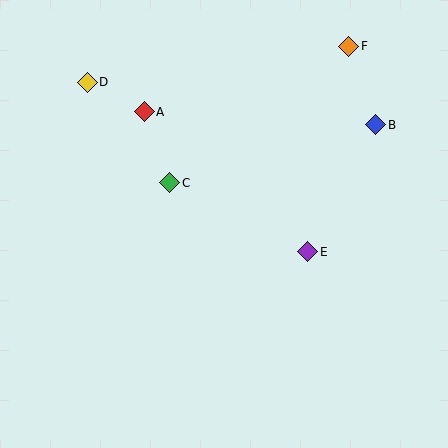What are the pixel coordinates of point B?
Point B is at (376, 125).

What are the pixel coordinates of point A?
Point A is at (144, 112).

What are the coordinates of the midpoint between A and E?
The midpoint between A and E is at (226, 182).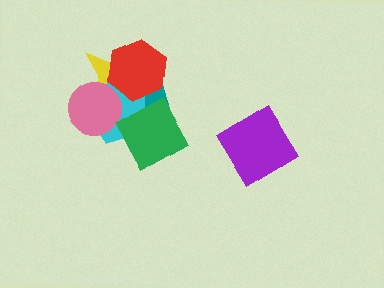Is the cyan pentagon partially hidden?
Yes, it is partially covered by another shape.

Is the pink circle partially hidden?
No, no other shape covers it.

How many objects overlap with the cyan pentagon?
5 objects overlap with the cyan pentagon.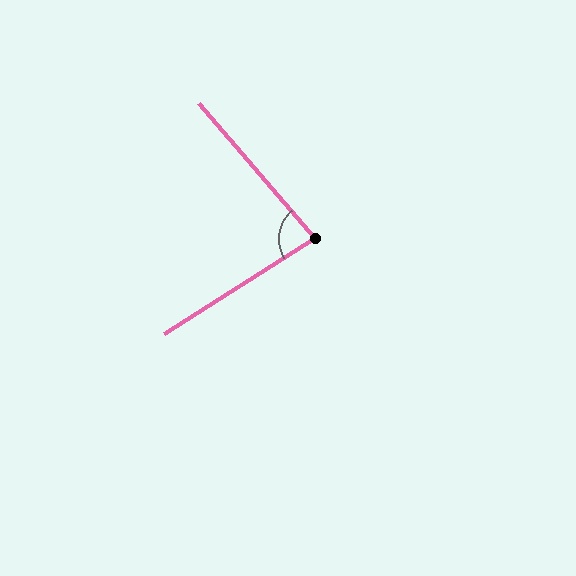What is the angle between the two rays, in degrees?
Approximately 81 degrees.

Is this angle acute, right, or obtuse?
It is acute.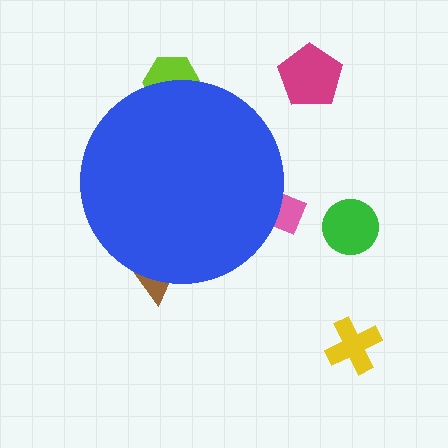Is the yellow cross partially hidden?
No, the yellow cross is fully visible.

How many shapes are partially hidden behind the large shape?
3 shapes are partially hidden.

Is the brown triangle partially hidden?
Yes, the brown triangle is partially hidden behind the blue circle.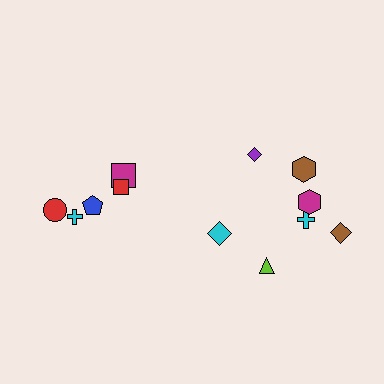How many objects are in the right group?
There are 7 objects.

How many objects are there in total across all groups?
There are 12 objects.